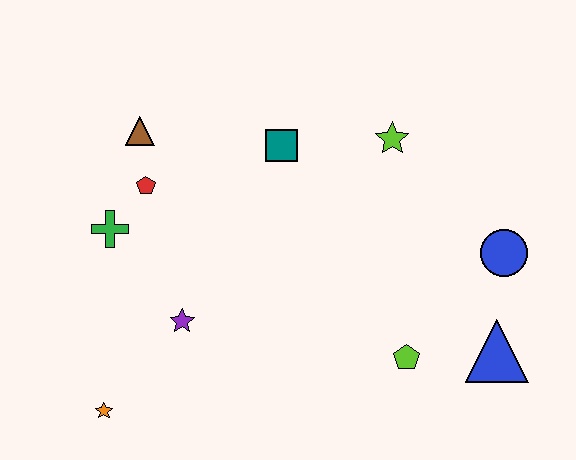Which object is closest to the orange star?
The purple star is closest to the orange star.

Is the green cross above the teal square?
No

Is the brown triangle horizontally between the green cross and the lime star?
Yes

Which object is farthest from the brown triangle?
The blue triangle is farthest from the brown triangle.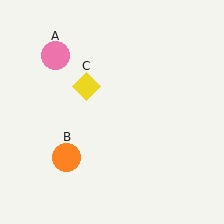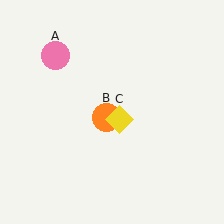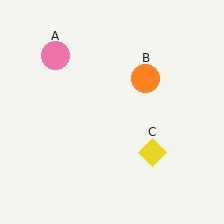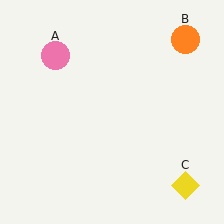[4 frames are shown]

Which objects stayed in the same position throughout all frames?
Pink circle (object A) remained stationary.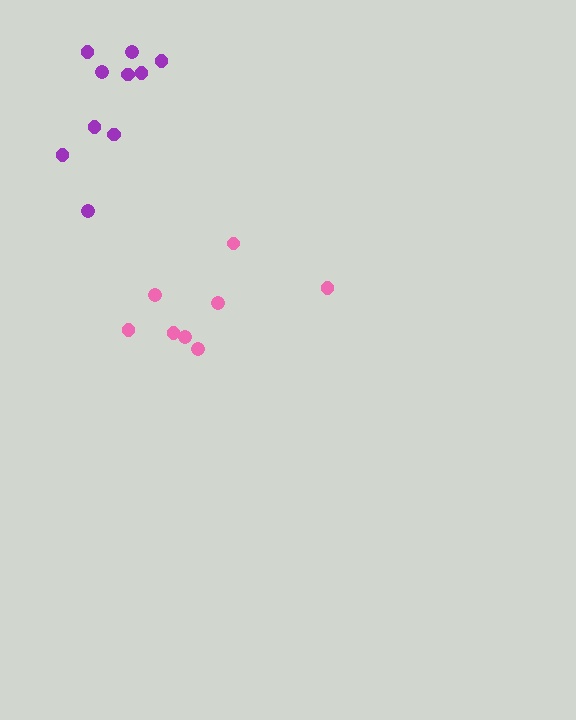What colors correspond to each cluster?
The clusters are colored: purple, pink.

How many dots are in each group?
Group 1: 10 dots, Group 2: 8 dots (18 total).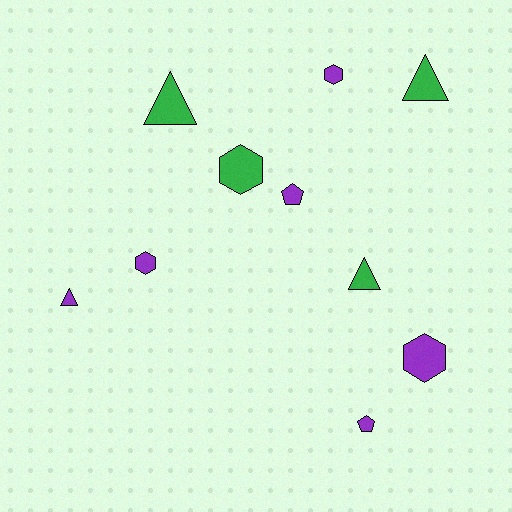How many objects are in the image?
There are 10 objects.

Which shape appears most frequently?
Triangle, with 4 objects.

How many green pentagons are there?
There are no green pentagons.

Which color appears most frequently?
Purple, with 6 objects.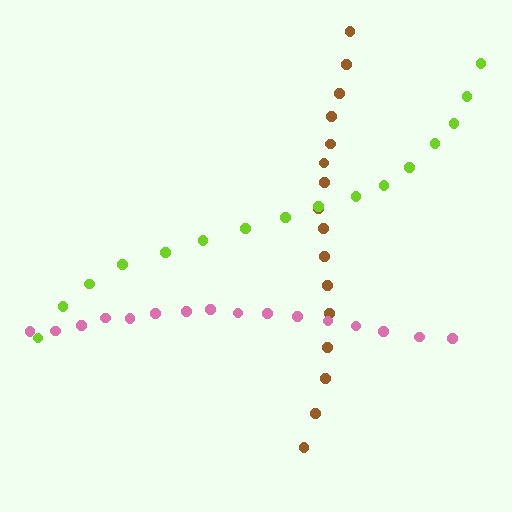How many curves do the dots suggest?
There are 3 distinct paths.